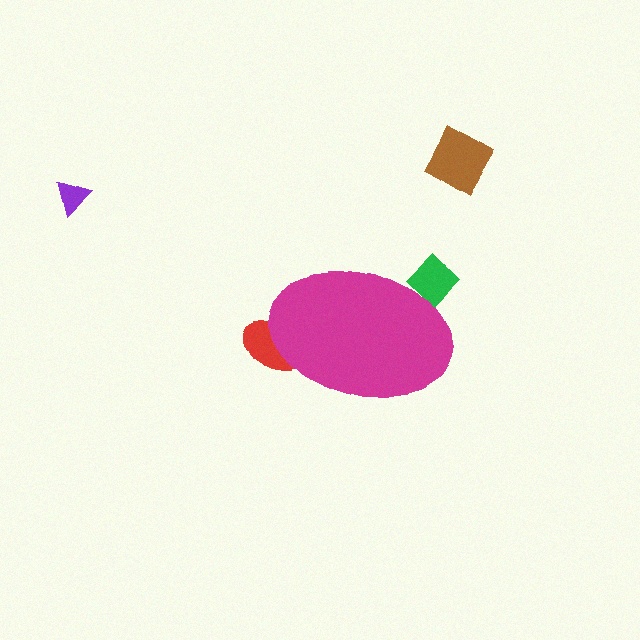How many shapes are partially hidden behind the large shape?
2 shapes are partially hidden.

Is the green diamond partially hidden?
Yes, the green diamond is partially hidden behind the magenta ellipse.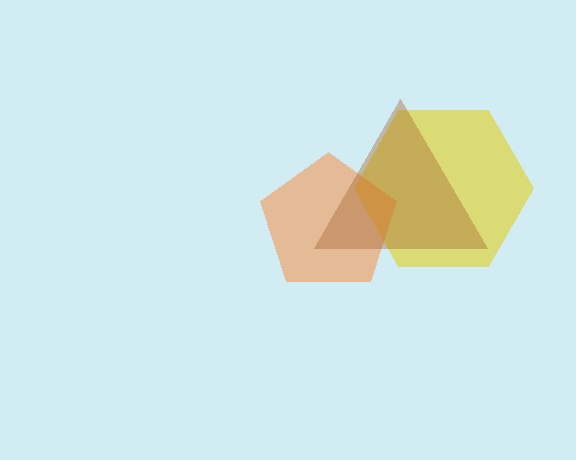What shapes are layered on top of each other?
The layered shapes are: a yellow hexagon, an orange pentagon, a brown triangle.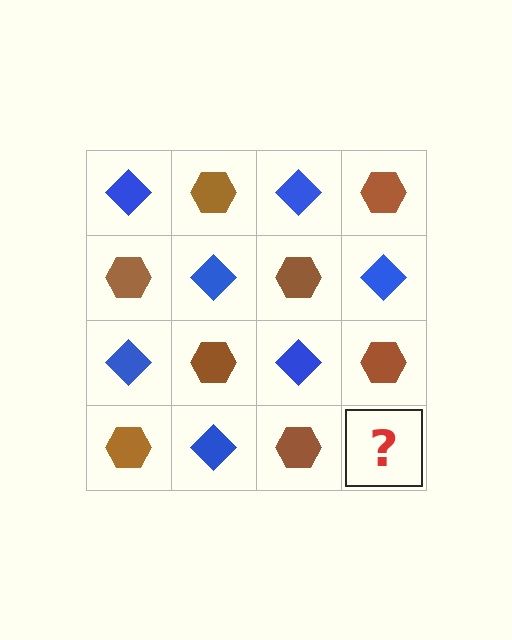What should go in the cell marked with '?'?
The missing cell should contain a blue diamond.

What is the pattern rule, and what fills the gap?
The rule is that it alternates blue diamond and brown hexagon in a checkerboard pattern. The gap should be filled with a blue diamond.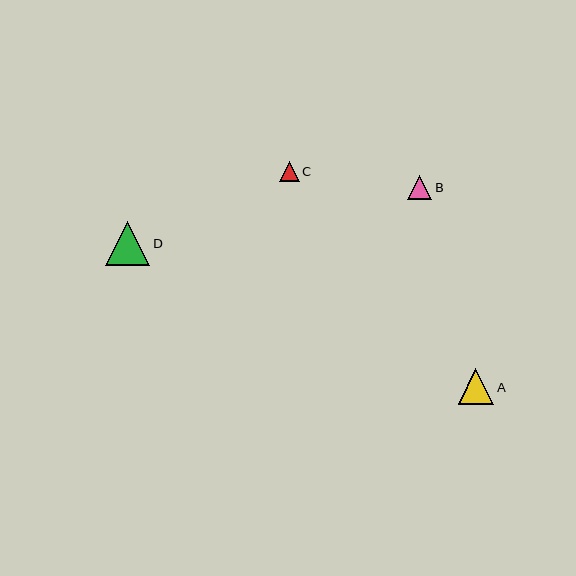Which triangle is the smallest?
Triangle C is the smallest with a size of approximately 20 pixels.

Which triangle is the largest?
Triangle D is the largest with a size of approximately 44 pixels.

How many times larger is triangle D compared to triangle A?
Triangle D is approximately 1.2 times the size of triangle A.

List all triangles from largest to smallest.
From largest to smallest: D, A, B, C.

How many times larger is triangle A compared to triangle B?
Triangle A is approximately 1.5 times the size of triangle B.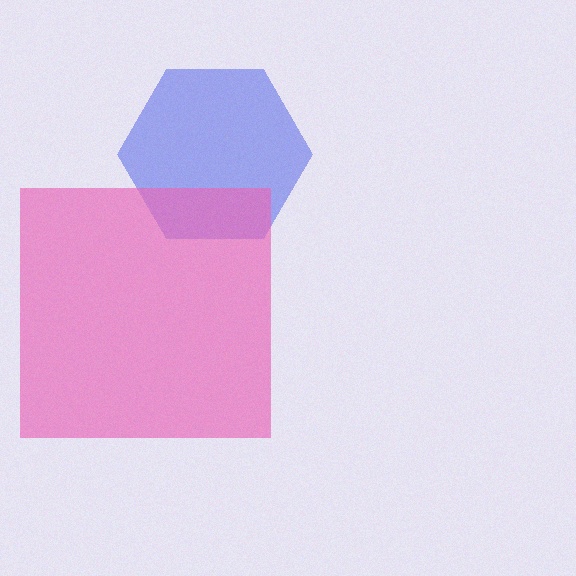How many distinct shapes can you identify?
There are 2 distinct shapes: a blue hexagon, a pink square.